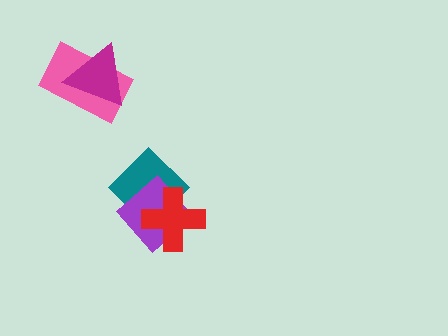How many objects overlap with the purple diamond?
2 objects overlap with the purple diamond.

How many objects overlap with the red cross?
2 objects overlap with the red cross.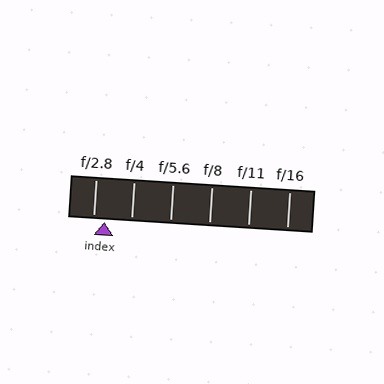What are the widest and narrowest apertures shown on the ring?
The widest aperture shown is f/2.8 and the narrowest is f/16.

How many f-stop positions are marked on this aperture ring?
There are 6 f-stop positions marked.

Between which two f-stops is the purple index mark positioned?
The index mark is between f/2.8 and f/4.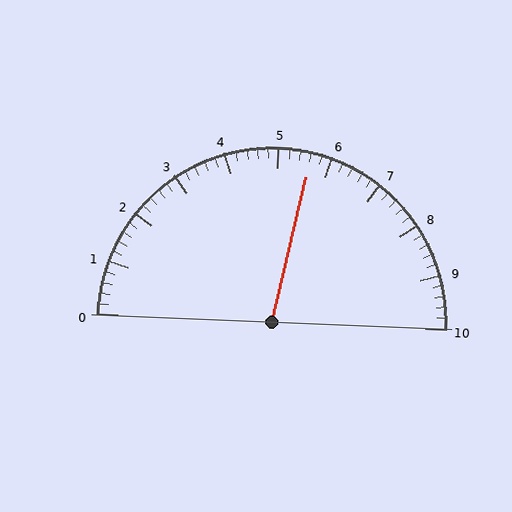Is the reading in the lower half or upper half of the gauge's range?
The reading is in the upper half of the range (0 to 10).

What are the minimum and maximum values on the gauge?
The gauge ranges from 0 to 10.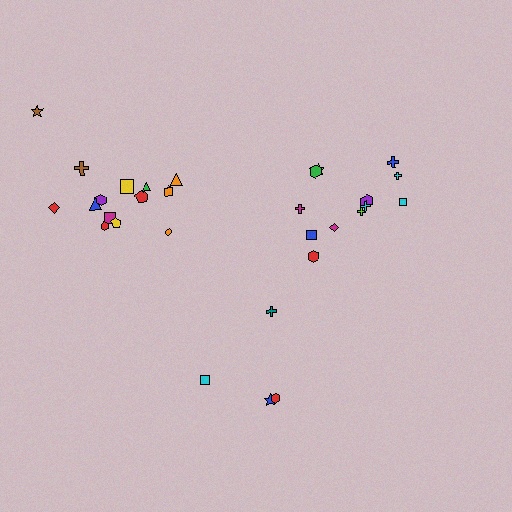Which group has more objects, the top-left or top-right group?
The top-left group.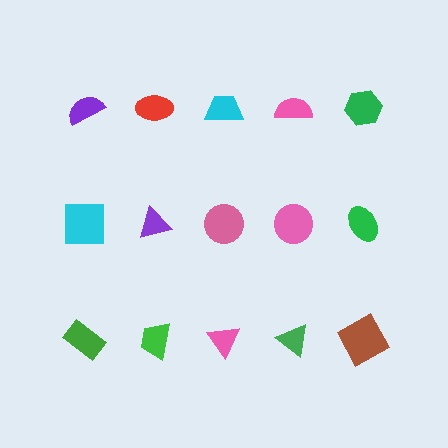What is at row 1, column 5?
A green hexagon.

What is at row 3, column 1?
A green rectangle.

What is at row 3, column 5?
A brown square.